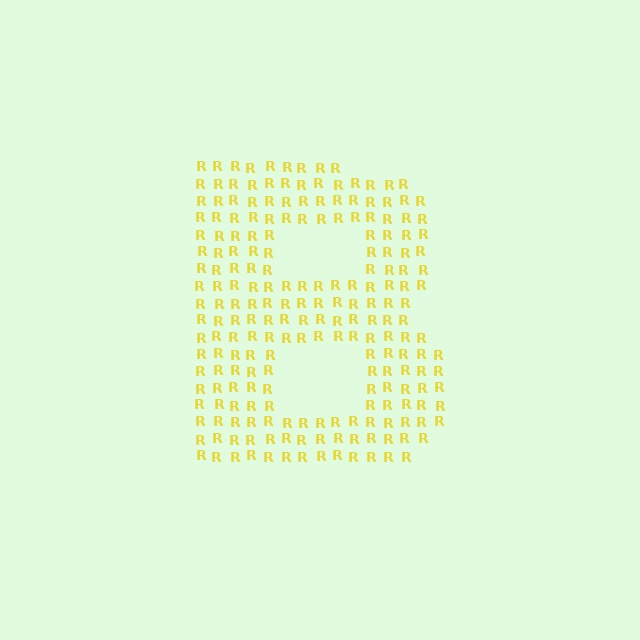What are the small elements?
The small elements are letter R's.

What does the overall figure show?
The overall figure shows the letter B.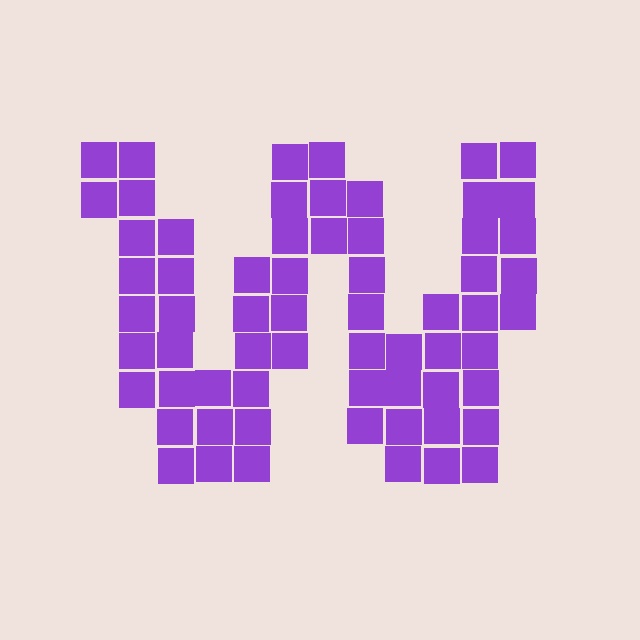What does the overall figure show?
The overall figure shows the letter W.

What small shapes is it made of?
It is made of small squares.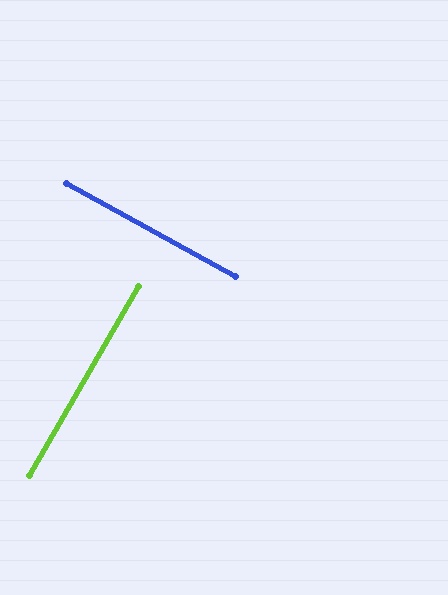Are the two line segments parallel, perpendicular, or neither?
Perpendicular — they meet at approximately 89°.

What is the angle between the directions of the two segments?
Approximately 89 degrees.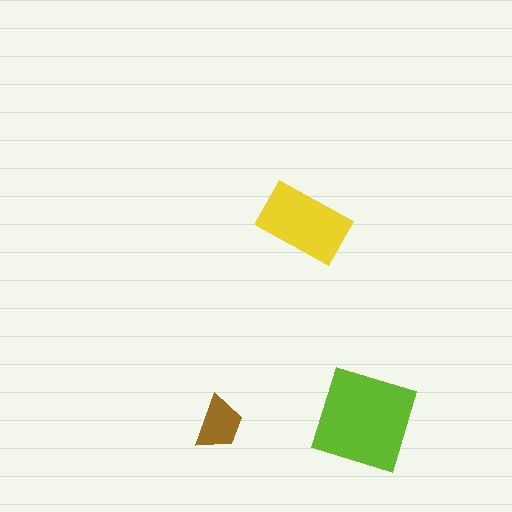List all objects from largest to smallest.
The lime square, the yellow rectangle, the brown trapezoid.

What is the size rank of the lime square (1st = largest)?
1st.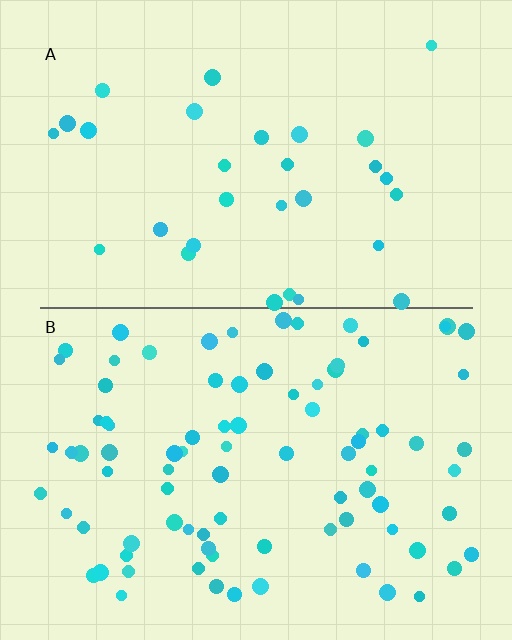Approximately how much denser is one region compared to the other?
Approximately 2.8× — region B over region A.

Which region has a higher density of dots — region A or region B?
B (the bottom).